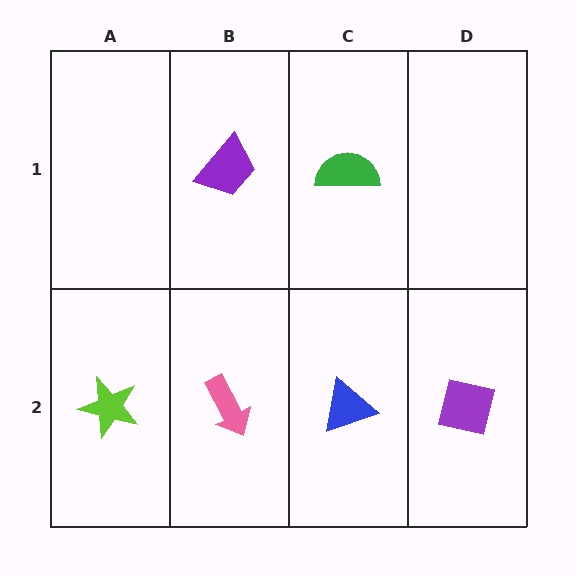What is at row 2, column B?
A pink arrow.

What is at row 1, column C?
A green semicircle.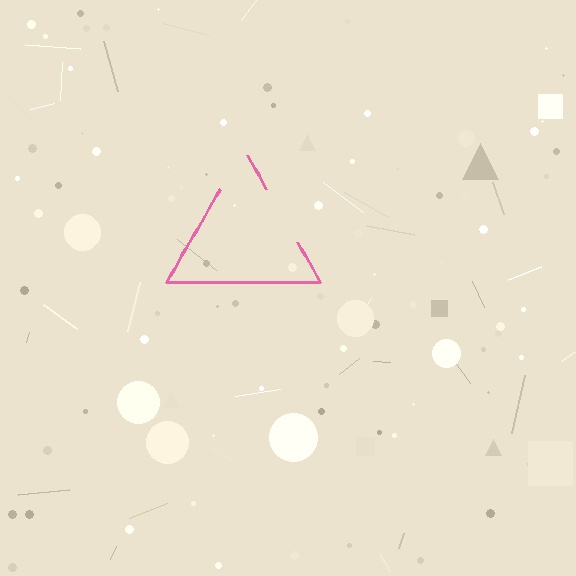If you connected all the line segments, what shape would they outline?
They would outline a triangle.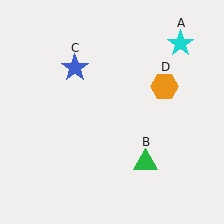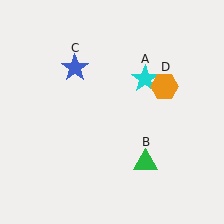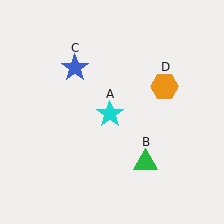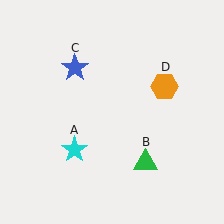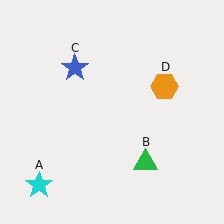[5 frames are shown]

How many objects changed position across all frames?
1 object changed position: cyan star (object A).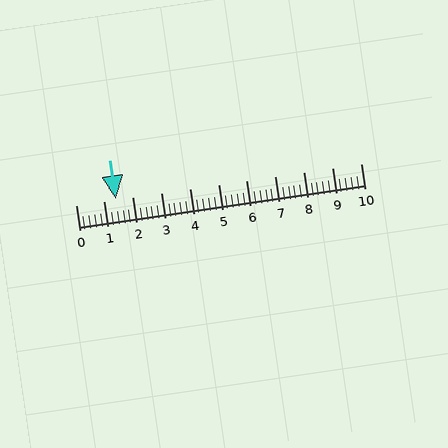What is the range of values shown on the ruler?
The ruler shows values from 0 to 10.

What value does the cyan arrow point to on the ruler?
The cyan arrow points to approximately 1.4.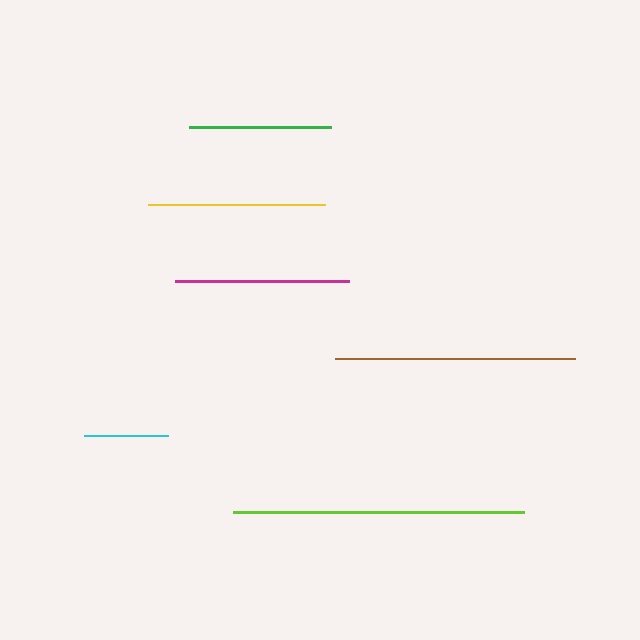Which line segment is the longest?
The lime line is the longest at approximately 291 pixels.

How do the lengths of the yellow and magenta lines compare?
The yellow and magenta lines are approximately the same length.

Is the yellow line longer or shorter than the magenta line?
The yellow line is longer than the magenta line.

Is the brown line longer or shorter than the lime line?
The lime line is longer than the brown line.